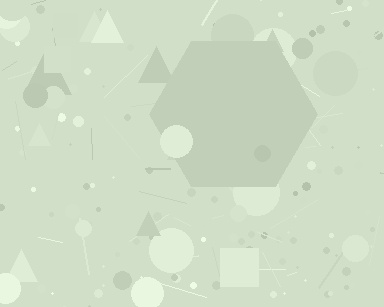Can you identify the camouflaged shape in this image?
The camouflaged shape is a hexagon.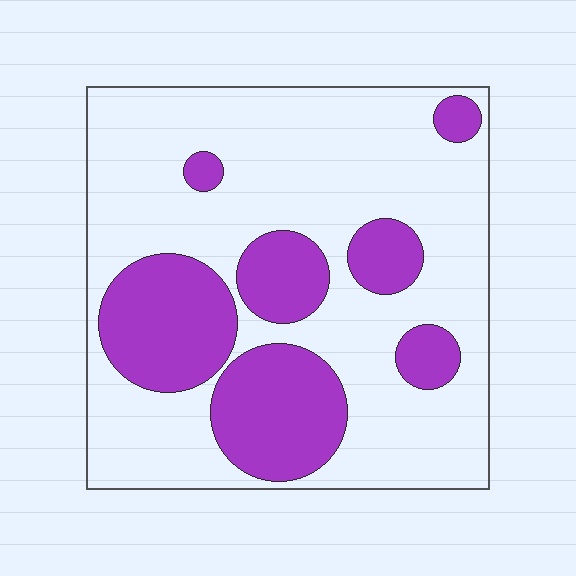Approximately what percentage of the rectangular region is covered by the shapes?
Approximately 30%.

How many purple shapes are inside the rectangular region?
7.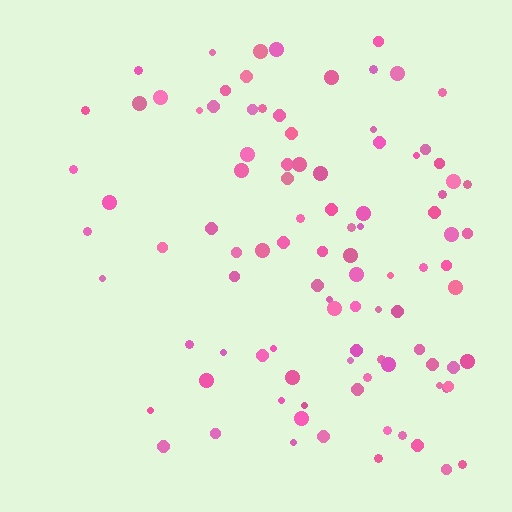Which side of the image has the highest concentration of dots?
The right.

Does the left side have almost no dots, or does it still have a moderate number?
Still a moderate number, just noticeably fewer than the right.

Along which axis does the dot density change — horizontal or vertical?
Horizontal.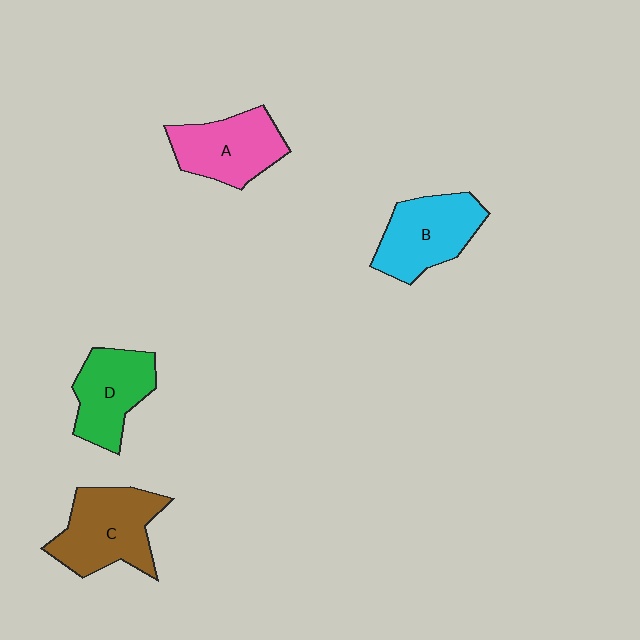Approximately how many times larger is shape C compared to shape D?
Approximately 1.2 times.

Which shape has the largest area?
Shape C (brown).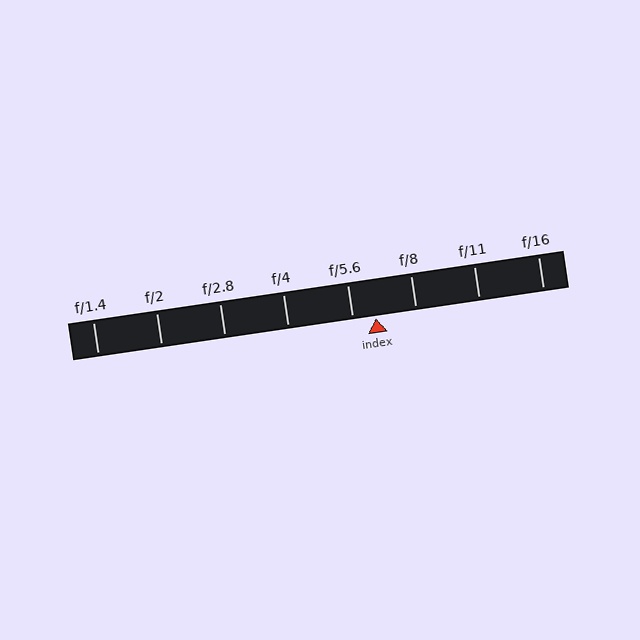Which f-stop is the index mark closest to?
The index mark is closest to f/5.6.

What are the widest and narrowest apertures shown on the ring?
The widest aperture shown is f/1.4 and the narrowest is f/16.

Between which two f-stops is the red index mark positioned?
The index mark is between f/5.6 and f/8.